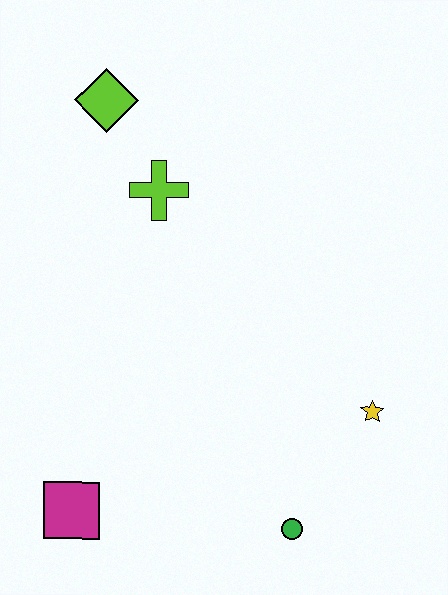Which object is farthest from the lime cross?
The green circle is farthest from the lime cross.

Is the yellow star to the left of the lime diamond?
No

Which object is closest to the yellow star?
The green circle is closest to the yellow star.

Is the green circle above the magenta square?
No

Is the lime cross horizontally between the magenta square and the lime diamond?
No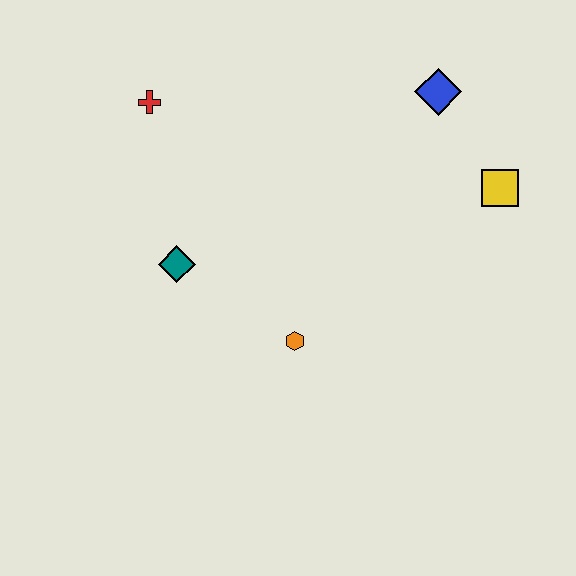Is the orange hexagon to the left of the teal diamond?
No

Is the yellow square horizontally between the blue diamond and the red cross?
No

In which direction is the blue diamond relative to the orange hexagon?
The blue diamond is above the orange hexagon.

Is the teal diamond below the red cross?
Yes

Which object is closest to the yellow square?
The blue diamond is closest to the yellow square.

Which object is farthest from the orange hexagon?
The blue diamond is farthest from the orange hexagon.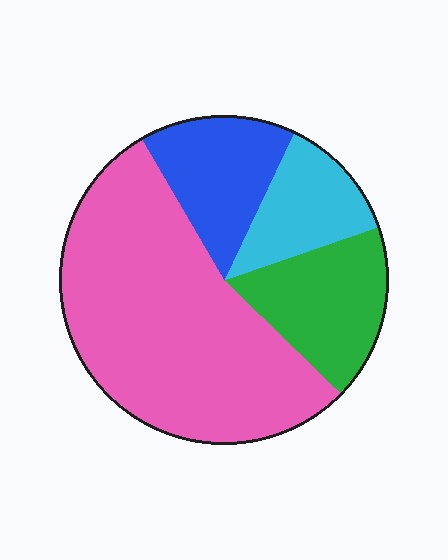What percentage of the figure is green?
Green takes up about one sixth (1/6) of the figure.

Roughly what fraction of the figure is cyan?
Cyan covers about 15% of the figure.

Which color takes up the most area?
Pink, at roughly 55%.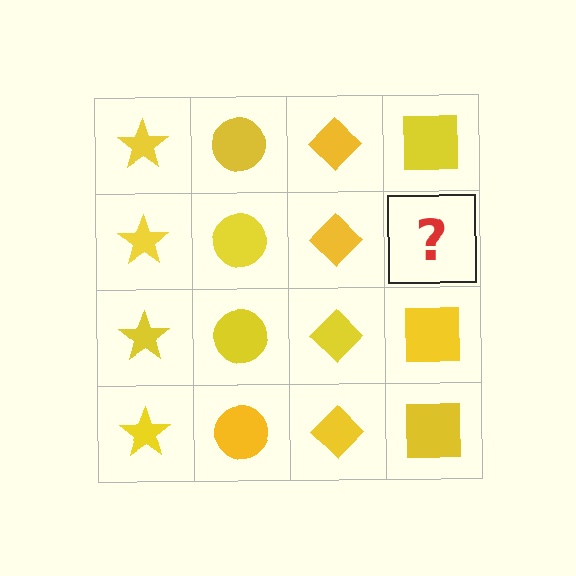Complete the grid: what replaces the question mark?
The question mark should be replaced with a yellow square.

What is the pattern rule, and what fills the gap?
The rule is that each column has a consistent shape. The gap should be filled with a yellow square.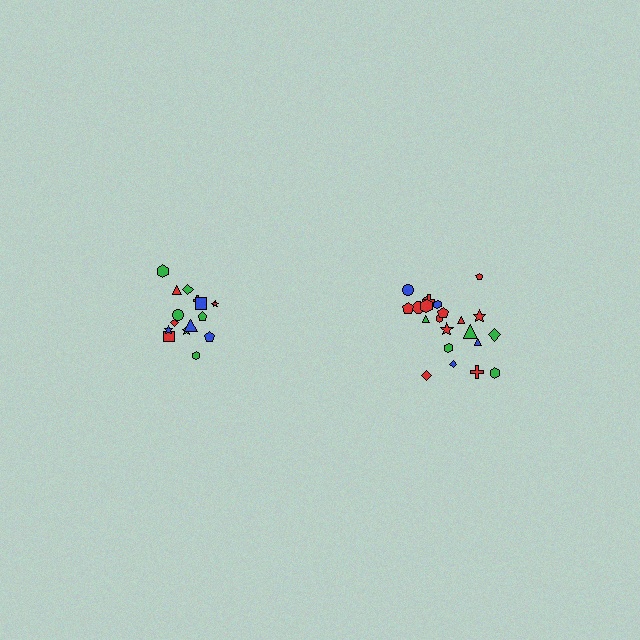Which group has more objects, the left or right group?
The right group.